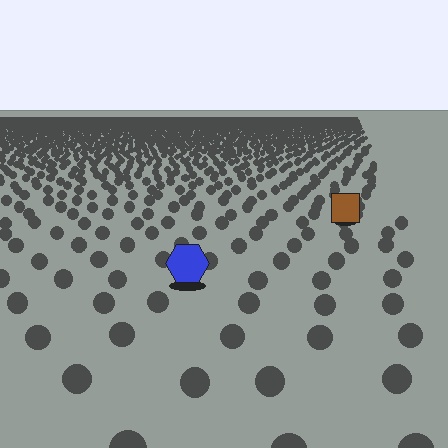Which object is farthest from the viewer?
The brown square is farthest from the viewer. It appears smaller and the ground texture around it is denser.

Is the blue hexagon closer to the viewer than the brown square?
Yes. The blue hexagon is closer — you can tell from the texture gradient: the ground texture is coarser near it.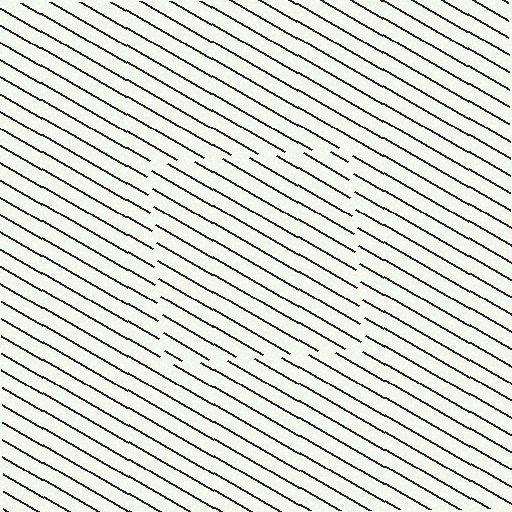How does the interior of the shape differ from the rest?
The interior of the shape contains the same grating, shifted by half a period — the contour is defined by the phase discontinuity where line-ends from the inner and outer gratings abut.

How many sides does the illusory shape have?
4 sides — the line-ends trace a square.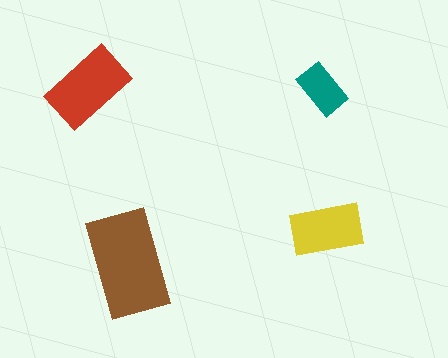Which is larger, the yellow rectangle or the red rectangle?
The red one.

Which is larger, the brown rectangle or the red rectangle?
The brown one.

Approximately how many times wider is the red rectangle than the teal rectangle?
About 1.5 times wider.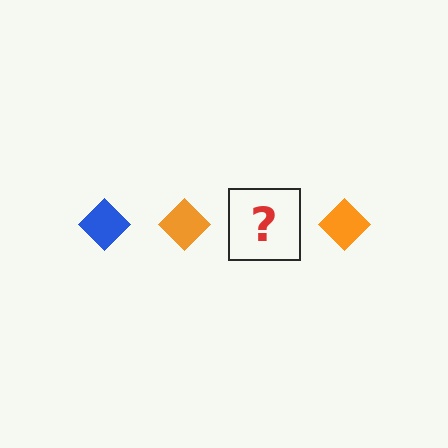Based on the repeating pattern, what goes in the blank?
The blank should be a blue diamond.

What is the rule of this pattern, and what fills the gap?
The rule is that the pattern cycles through blue, orange diamonds. The gap should be filled with a blue diamond.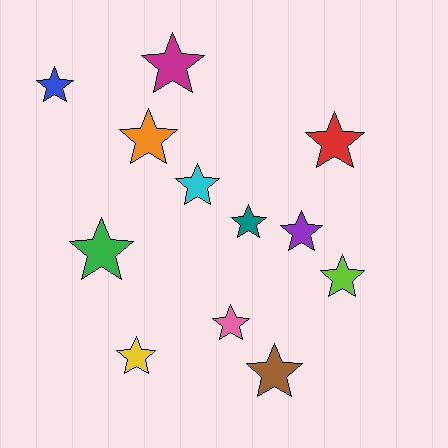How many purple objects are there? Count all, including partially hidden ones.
There is 1 purple object.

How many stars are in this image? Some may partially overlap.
There are 12 stars.